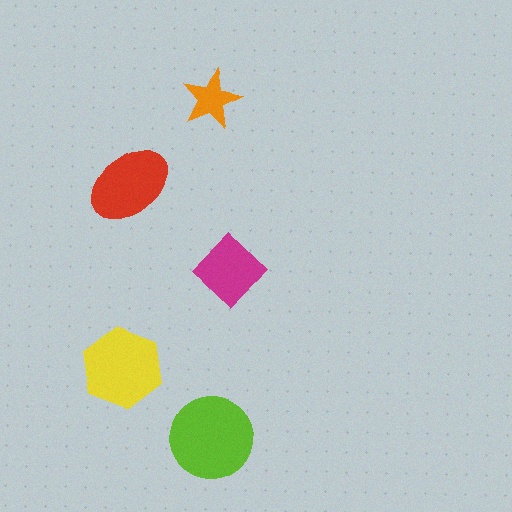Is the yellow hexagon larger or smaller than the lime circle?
Smaller.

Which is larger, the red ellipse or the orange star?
The red ellipse.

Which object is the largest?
The lime circle.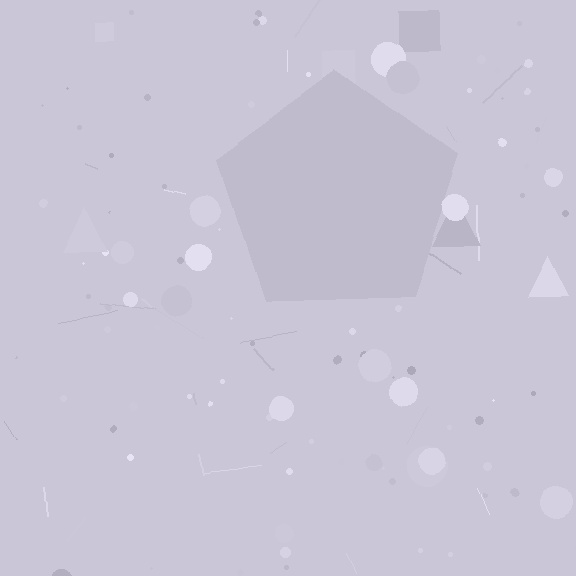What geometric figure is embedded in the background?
A pentagon is embedded in the background.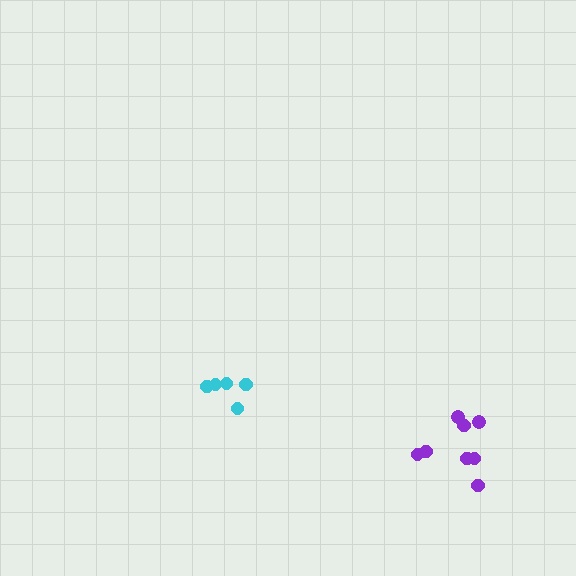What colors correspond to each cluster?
The clusters are colored: purple, cyan.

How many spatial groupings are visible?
There are 2 spatial groupings.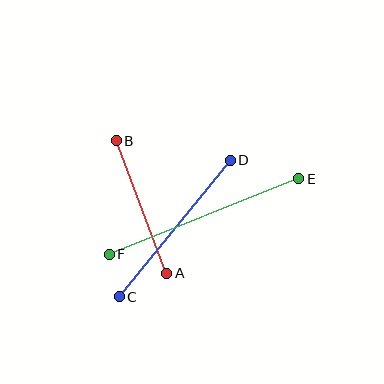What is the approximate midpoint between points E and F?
The midpoint is at approximately (204, 217) pixels.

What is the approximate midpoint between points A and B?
The midpoint is at approximately (141, 207) pixels.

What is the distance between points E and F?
The distance is approximately 204 pixels.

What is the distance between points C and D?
The distance is approximately 176 pixels.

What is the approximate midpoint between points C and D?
The midpoint is at approximately (175, 229) pixels.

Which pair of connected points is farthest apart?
Points E and F are farthest apart.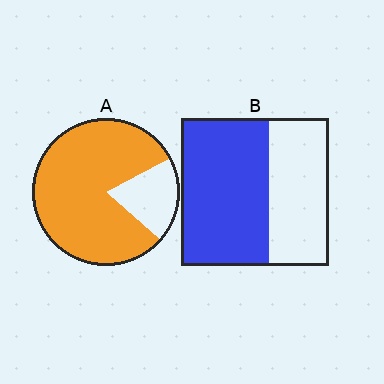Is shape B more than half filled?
Yes.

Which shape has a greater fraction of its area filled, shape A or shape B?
Shape A.